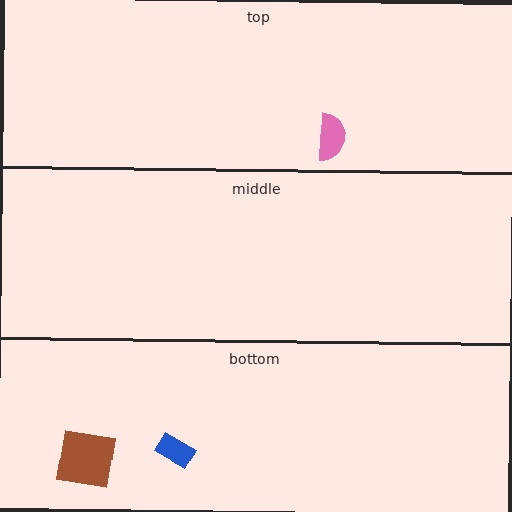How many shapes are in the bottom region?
2.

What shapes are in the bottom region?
The brown square, the blue rectangle.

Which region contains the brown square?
The bottom region.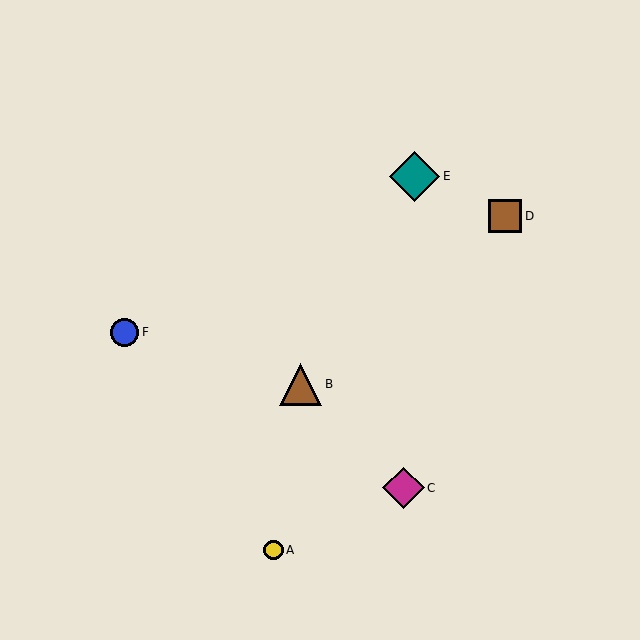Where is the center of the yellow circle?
The center of the yellow circle is at (273, 550).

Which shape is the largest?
The teal diamond (labeled E) is the largest.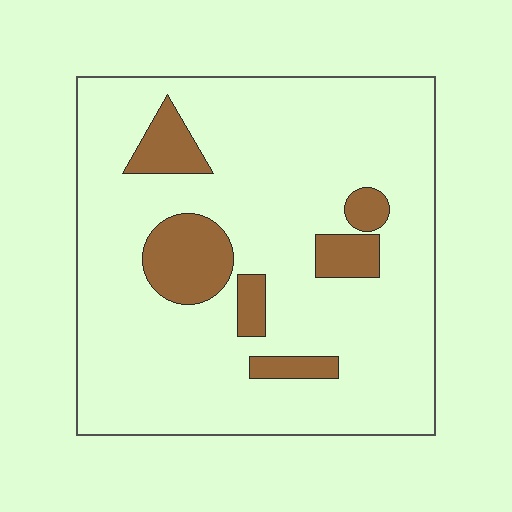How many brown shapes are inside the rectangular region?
6.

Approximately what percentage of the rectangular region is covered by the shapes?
Approximately 15%.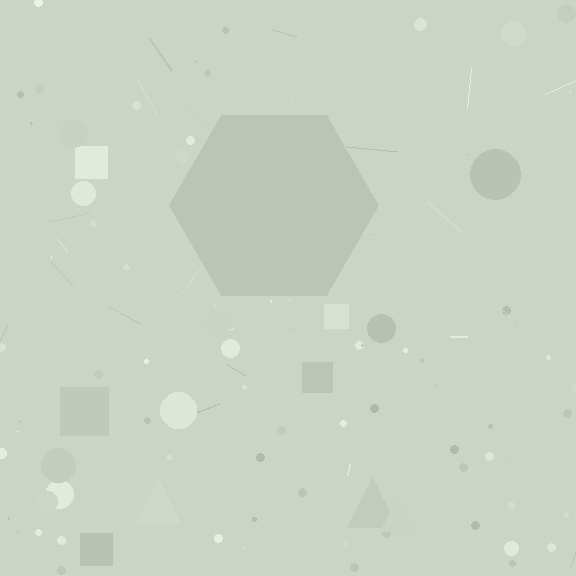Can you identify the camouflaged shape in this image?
The camouflaged shape is a hexagon.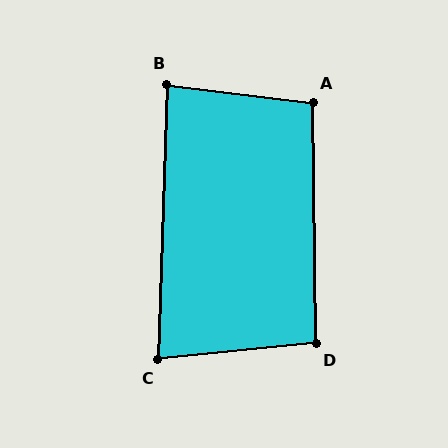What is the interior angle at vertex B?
Approximately 85 degrees (approximately right).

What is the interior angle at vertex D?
Approximately 95 degrees (approximately right).